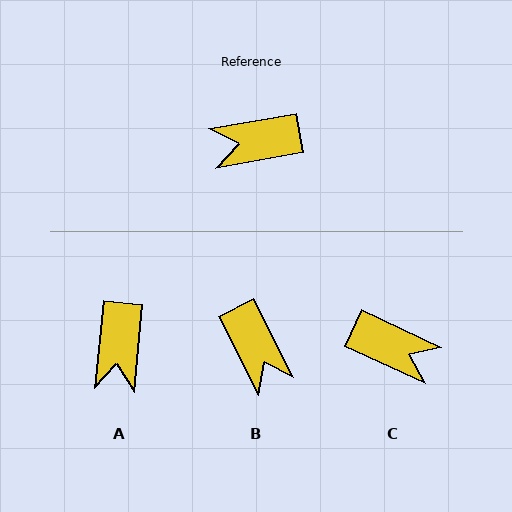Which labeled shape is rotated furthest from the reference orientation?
C, about 145 degrees away.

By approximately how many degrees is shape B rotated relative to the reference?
Approximately 107 degrees counter-clockwise.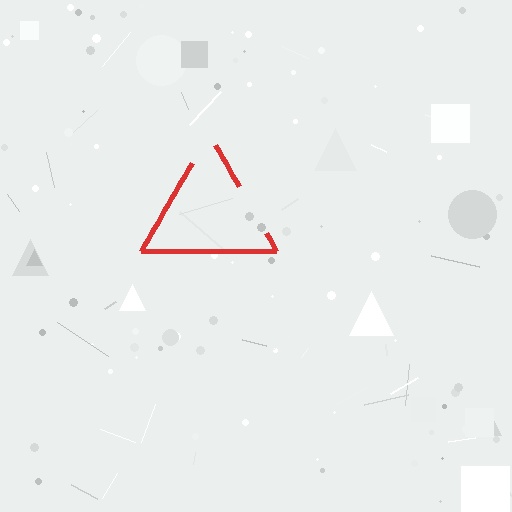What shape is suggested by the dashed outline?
The dashed outline suggests a triangle.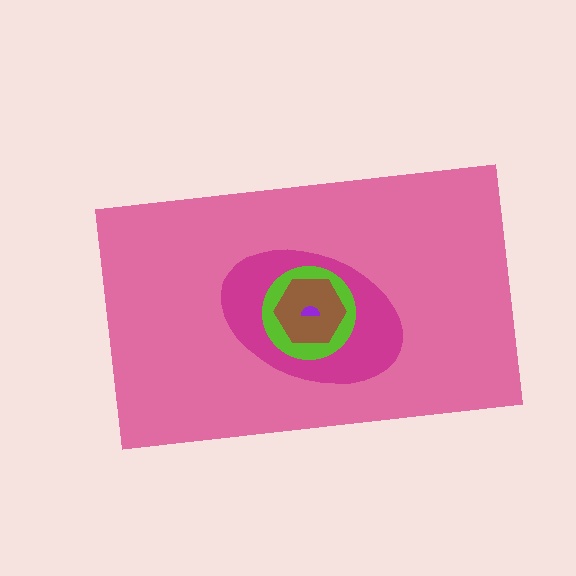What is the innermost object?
The purple semicircle.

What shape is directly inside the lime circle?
The brown hexagon.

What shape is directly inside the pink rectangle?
The magenta ellipse.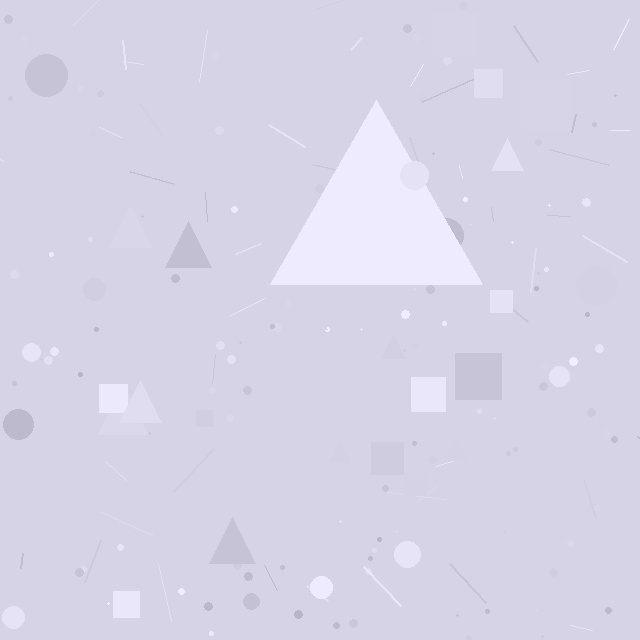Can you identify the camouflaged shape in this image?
The camouflaged shape is a triangle.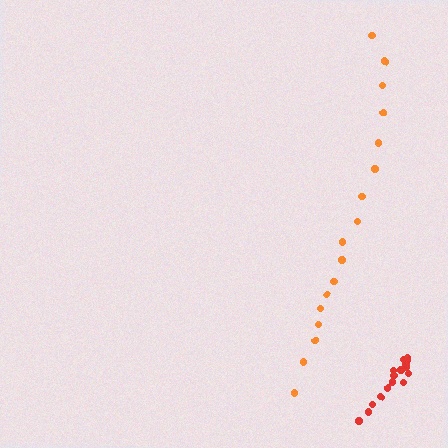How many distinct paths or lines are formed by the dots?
There are 2 distinct paths.